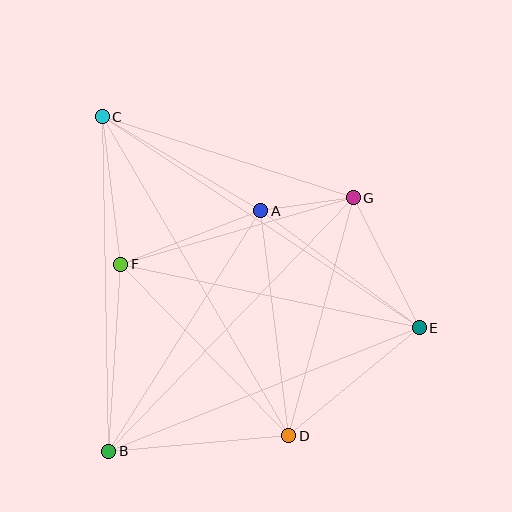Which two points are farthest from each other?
Points C and E are farthest from each other.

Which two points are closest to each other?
Points A and G are closest to each other.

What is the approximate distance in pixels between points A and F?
The distance between A and F is approximately 150 pixels.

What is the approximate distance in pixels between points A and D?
The distance between A and D is approximately 226 pixels.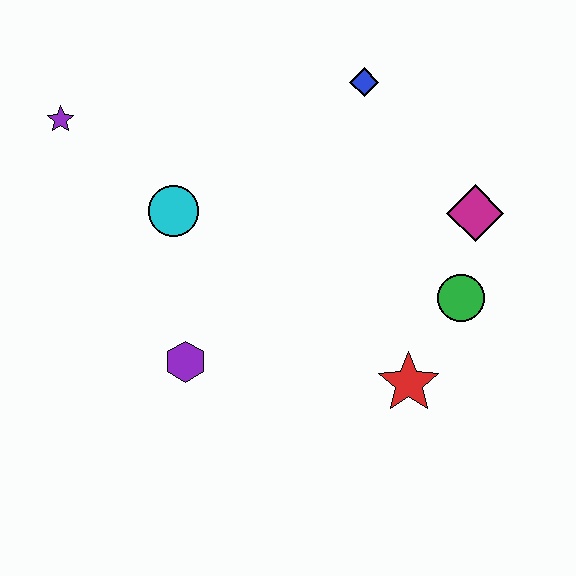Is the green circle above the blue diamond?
No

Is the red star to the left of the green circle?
Yes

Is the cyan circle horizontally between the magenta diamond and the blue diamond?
No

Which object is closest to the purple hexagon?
The cyan circle is closest to the purple hexagon.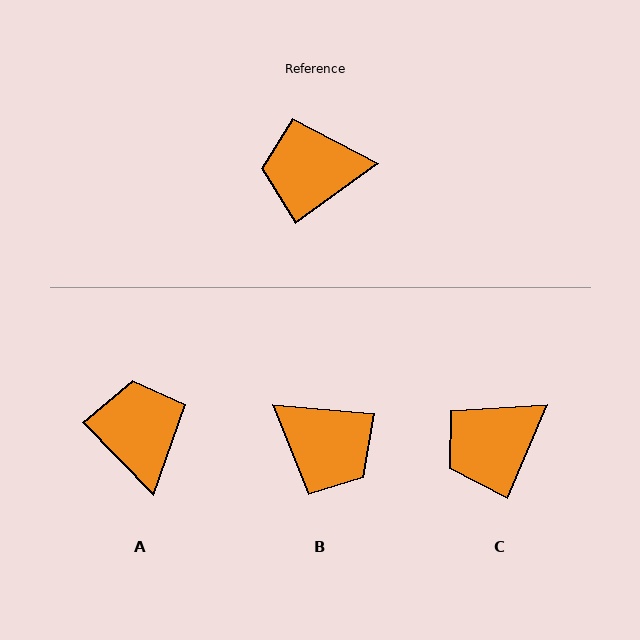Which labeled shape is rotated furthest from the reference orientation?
B, about 139 degrees away.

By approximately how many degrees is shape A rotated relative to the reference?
Approximately 82 degrees clockwise.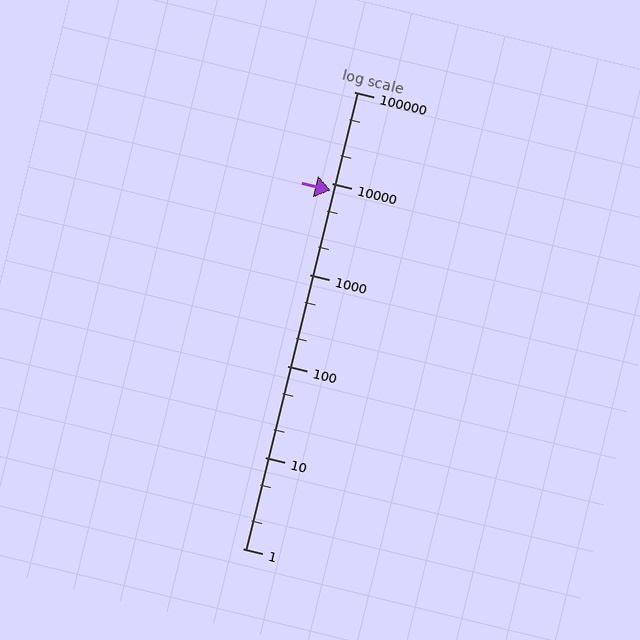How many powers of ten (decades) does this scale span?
The scale spans 5 decades, from 1 to 100000.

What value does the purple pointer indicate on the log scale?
The pointer indicates approximately 8400.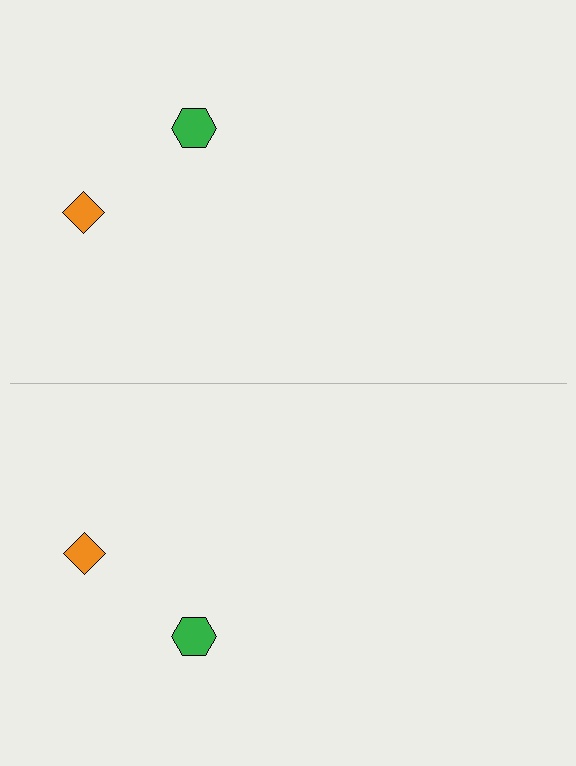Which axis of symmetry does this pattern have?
The pattern has a horizontal axis of symmetry running through the center of the image.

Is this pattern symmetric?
Yes, this pattern has bilateral (reflection) symmetry.